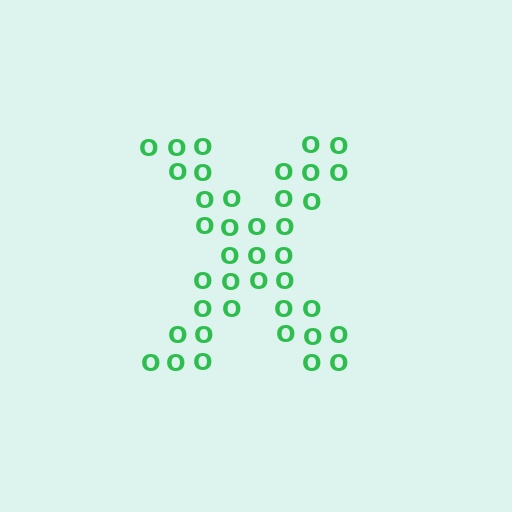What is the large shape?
The large shape is the letter X.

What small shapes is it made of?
It is made of small letter O's.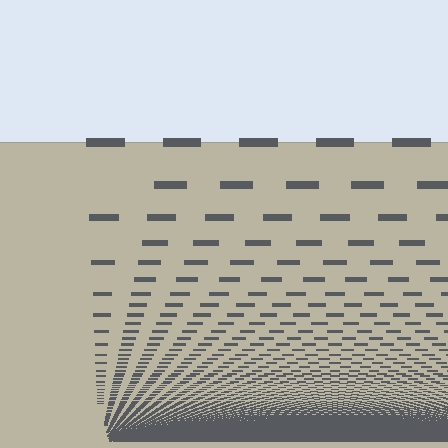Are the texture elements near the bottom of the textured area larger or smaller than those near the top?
Smaller. The gradient is inverted — elements near the bottom are smaller and denser.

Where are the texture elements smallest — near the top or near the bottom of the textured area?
Near the bottom.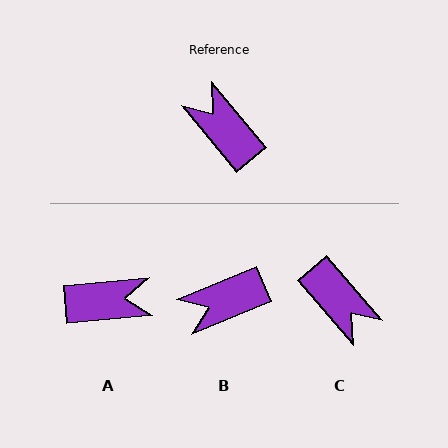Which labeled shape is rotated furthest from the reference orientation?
C, about 179 degrees away.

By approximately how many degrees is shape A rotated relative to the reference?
Approximately 124 degrees clockwise.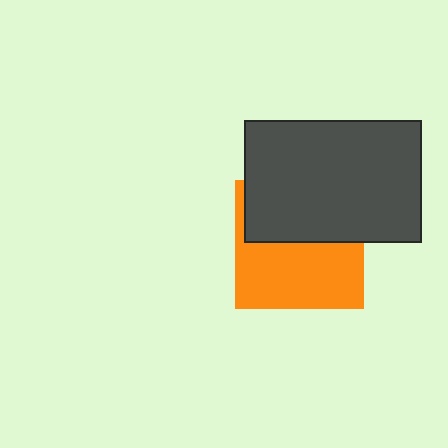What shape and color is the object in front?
The object in front is a dark gray rectangle.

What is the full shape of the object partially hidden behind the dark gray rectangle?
The partially hidden object is an orange square.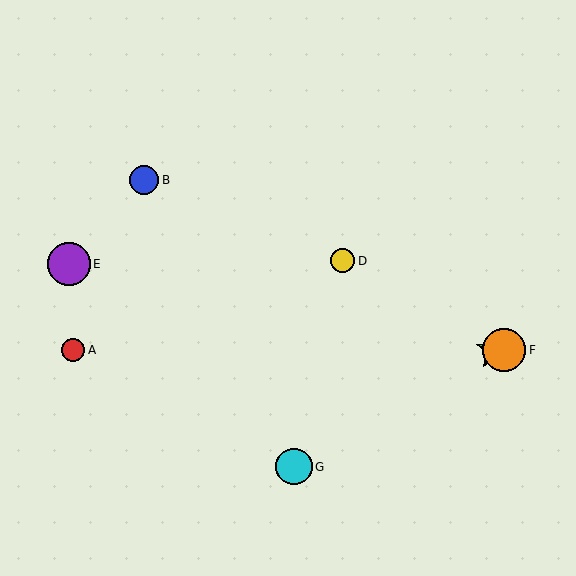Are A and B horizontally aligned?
No, A is at y≈350 and B is at y≈180.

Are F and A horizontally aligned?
Yes, both are at y≈350.